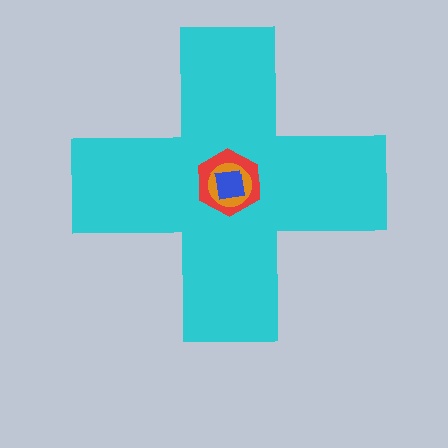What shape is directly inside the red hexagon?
The orange circle.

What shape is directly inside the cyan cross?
The red hexagon.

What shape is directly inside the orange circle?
The blue square.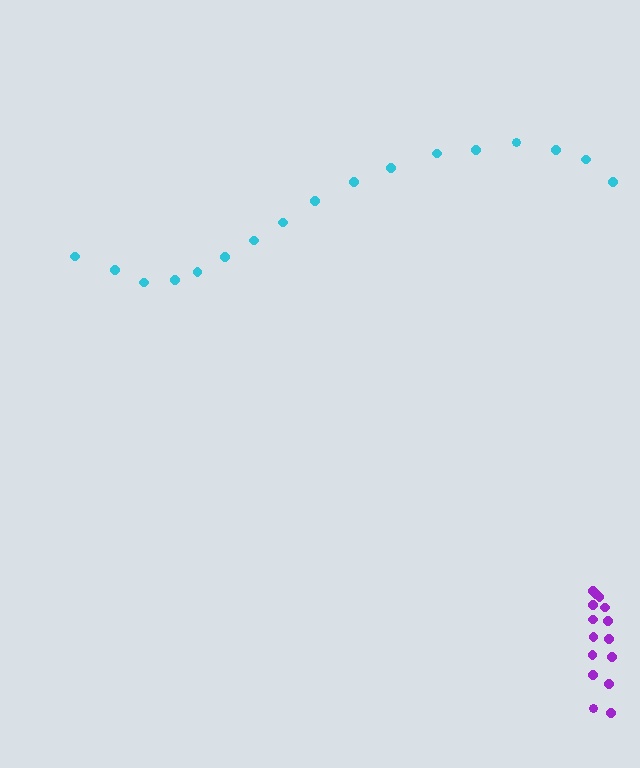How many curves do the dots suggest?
There are 2 distinct paths.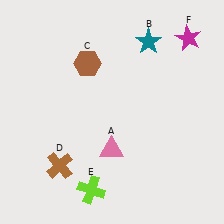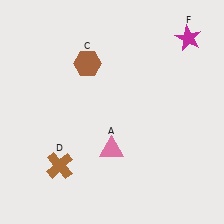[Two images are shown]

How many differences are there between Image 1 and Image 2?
There are 2 differences between the two images.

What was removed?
The teal star (B), the lime cross (E) were removed in Image 2.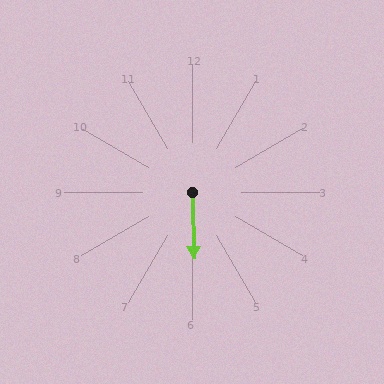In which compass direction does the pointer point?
South.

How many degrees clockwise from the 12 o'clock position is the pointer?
Approximately 178 degrees.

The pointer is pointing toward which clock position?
Roughly 6 o'clock.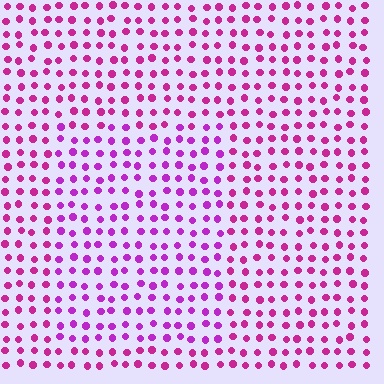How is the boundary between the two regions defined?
The boundary is defined purely by a slight shift in hue (about 24 degrees). Spacing, size, and orientation are identical on both sides.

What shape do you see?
I see a rectangle.